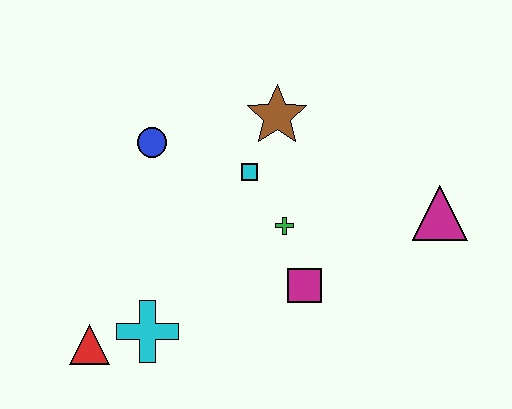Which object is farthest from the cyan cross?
The magenta triangle is farthest from the cyan cross.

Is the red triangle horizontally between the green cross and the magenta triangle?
No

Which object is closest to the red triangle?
The cyan cross is closest to the red triangle.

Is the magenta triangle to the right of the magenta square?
Yes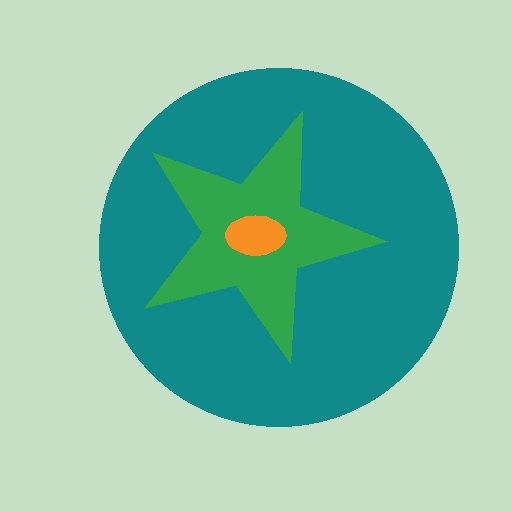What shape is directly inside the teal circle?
The green star.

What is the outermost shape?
The teal circle.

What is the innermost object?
The orange ellipse.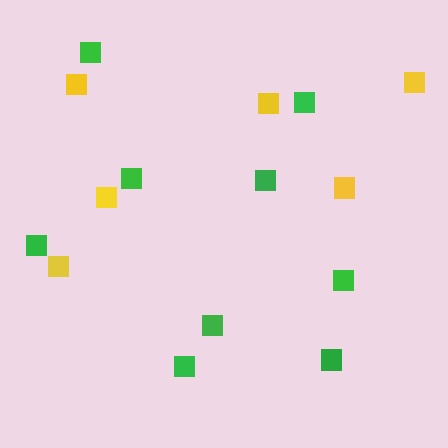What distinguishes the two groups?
There are 2 groups: one group of yellow squares (6) and one group of green squares (9).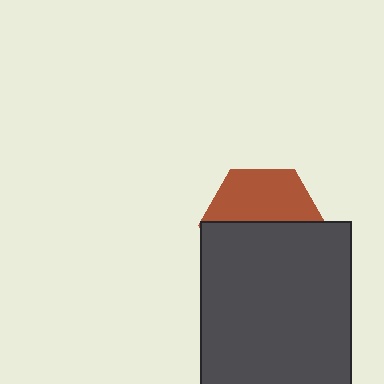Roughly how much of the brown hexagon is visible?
About half of it is visible (roughly 45%).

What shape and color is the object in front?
The object in front is a dark gray rectangle.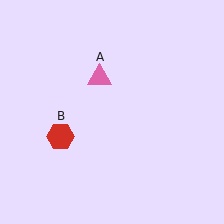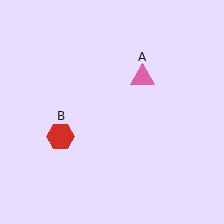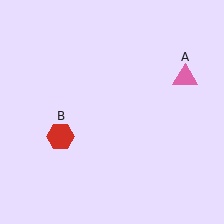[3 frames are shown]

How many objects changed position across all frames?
1 object changed position: pink triangle (object A).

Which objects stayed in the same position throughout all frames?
Red hexagon (object B) remained stationary.